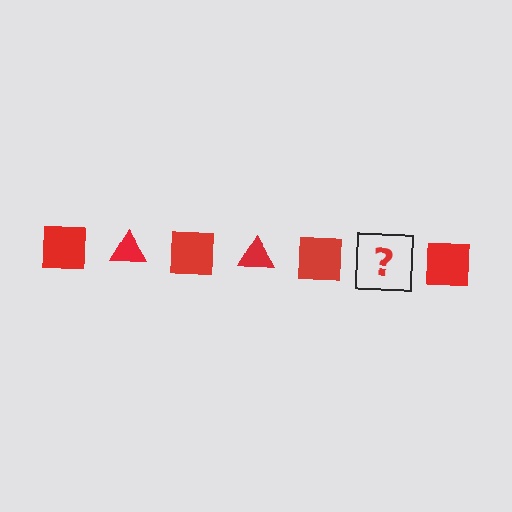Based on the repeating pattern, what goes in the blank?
The blank should be a red triangle.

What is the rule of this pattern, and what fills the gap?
The rule is that the pattern cycles through square, triangle shapes in red. The gap should be filled with a red triangle.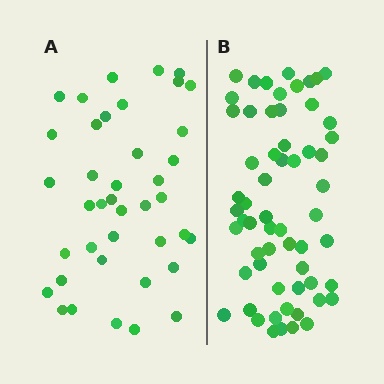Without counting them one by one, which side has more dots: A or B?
Region B (the right region) has more dots.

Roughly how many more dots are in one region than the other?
Region B has approximately 20 more dots than region A.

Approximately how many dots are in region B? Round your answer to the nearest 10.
About 60 dots.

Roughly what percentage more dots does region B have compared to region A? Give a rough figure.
About 50% more.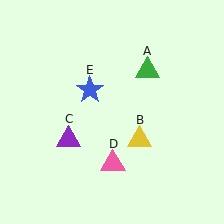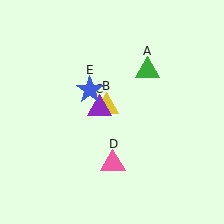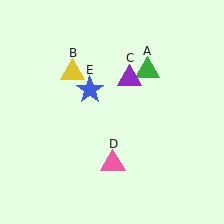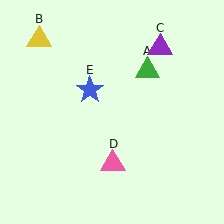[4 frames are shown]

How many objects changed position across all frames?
2 objects changed position: yellow triangle (object B), purple triangle (object C).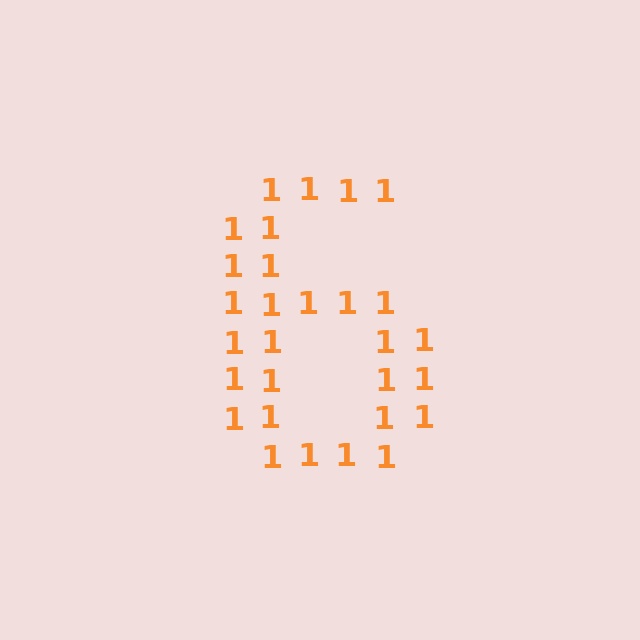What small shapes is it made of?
It is made of small digit 1's.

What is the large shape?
The large shape is the digit 6.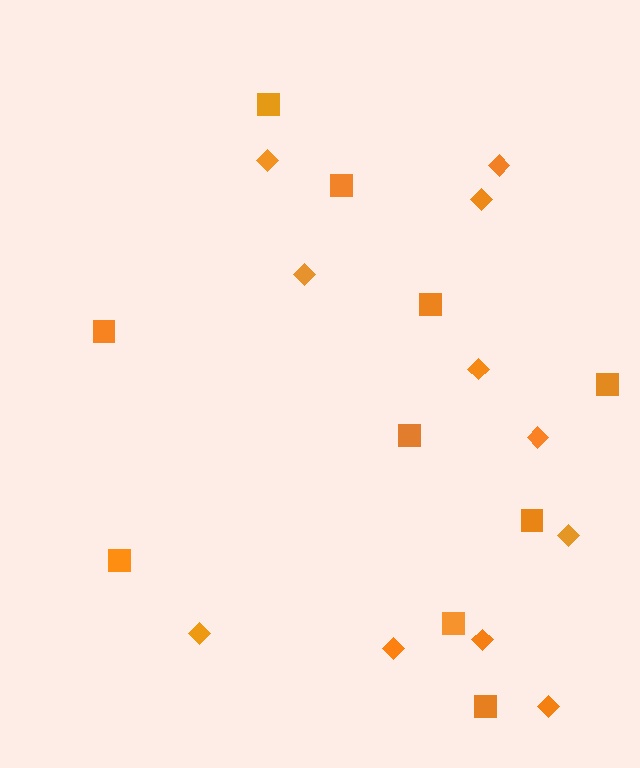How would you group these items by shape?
There are 2 groups: one group of diamonds (11) and one group of squares (10).